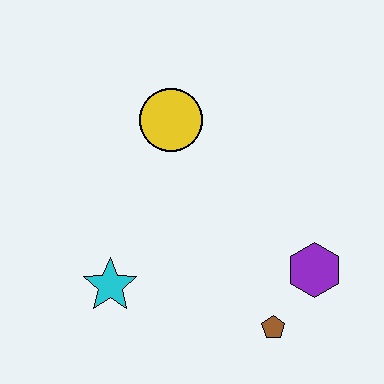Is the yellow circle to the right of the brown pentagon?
No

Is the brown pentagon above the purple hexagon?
No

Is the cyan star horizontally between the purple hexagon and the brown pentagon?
No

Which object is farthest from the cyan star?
The purple hexagon is farthest from the cyan star.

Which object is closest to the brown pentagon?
The purple hexagon is closest to the brown pentagon.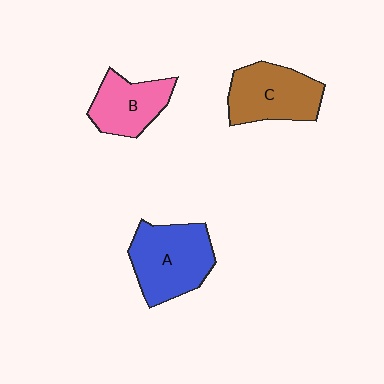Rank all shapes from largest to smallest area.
From largest to smallest: A (blue), C (brown), B (pink).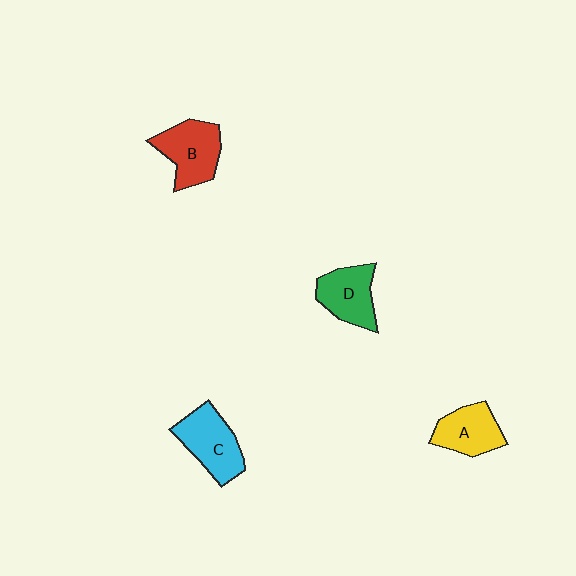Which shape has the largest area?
Shape C (cyan).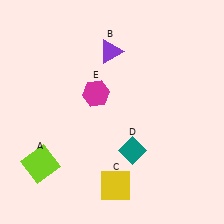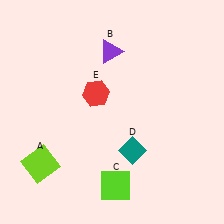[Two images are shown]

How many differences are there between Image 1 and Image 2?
There are 2 differences between the two images.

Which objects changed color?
C changed from yellow to lime. E changed from magenta to red.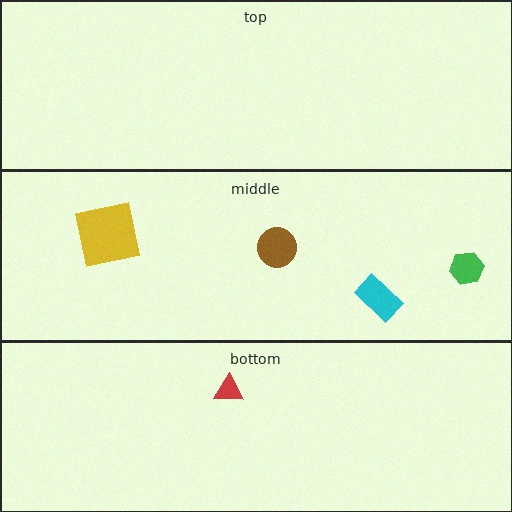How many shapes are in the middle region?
4.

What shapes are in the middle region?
The cyan rectangle, the yellow square, the brown circle, the green hexagon.